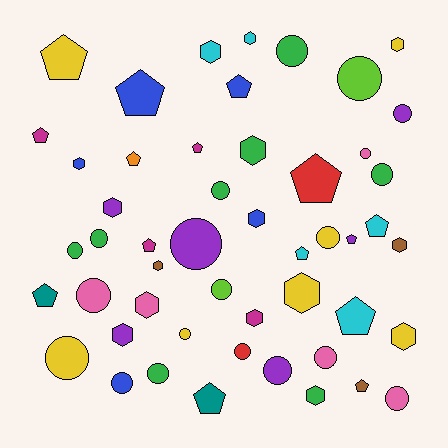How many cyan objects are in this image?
There are 5 cyan objects.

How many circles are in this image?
There are 20 circles.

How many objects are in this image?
There are 50 objects.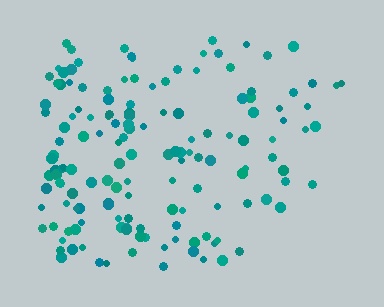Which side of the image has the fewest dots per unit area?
The right.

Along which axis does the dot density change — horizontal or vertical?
Horizontal.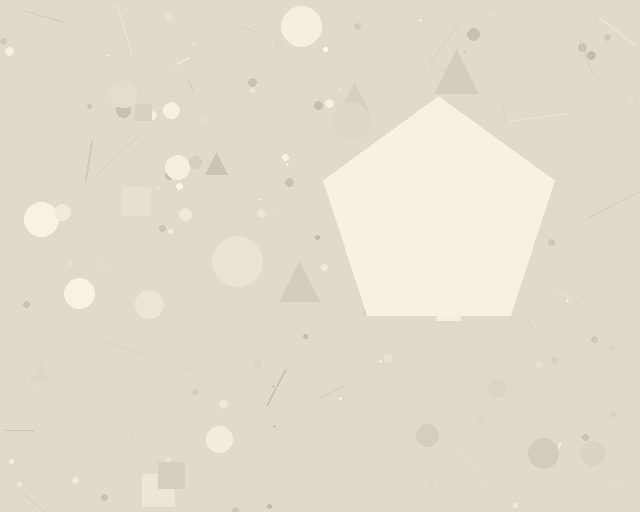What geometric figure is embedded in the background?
A pentagon is embedded in the background.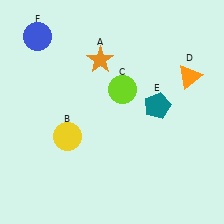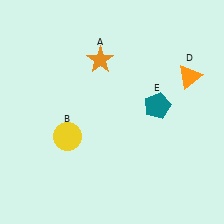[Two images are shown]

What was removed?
The blue circle (F), the lime circle (C) were removed in Image 2.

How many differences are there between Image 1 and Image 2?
There are 2 differences between the two images.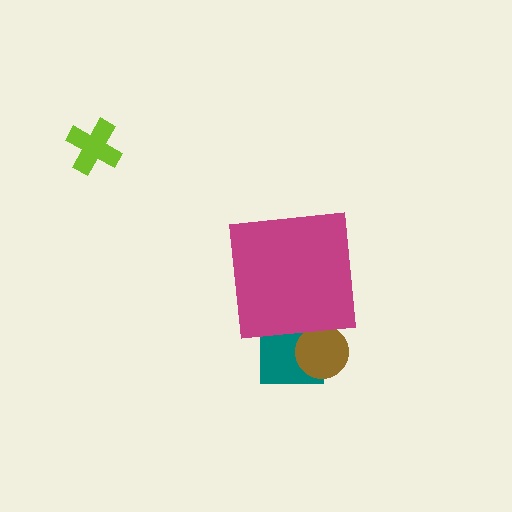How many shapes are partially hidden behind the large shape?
2 shapes are partially hidden.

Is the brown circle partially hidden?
Yes, the brown circle is partially hidden behind the magenta square.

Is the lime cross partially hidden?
No, the lime cross is fully visible.